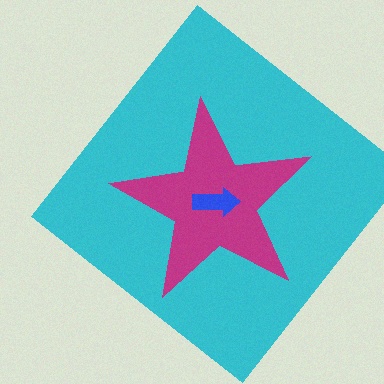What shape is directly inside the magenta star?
The blue arrow.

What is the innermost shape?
The blue arrow.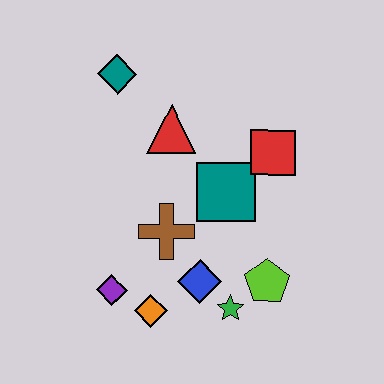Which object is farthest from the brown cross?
The teal diamond is farthest from the brown cross.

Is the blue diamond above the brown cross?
No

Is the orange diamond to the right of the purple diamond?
Yes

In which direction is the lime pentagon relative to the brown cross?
The lime pentagon is to the right of the brown cross.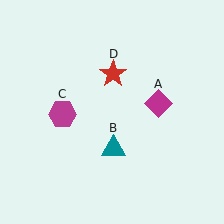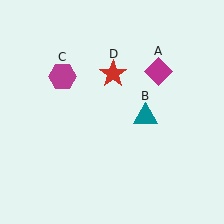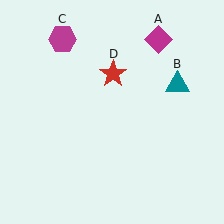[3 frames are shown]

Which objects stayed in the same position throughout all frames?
Red star (object D) remained stationary.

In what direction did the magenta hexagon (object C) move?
The magenta hexagon (object C) moved up.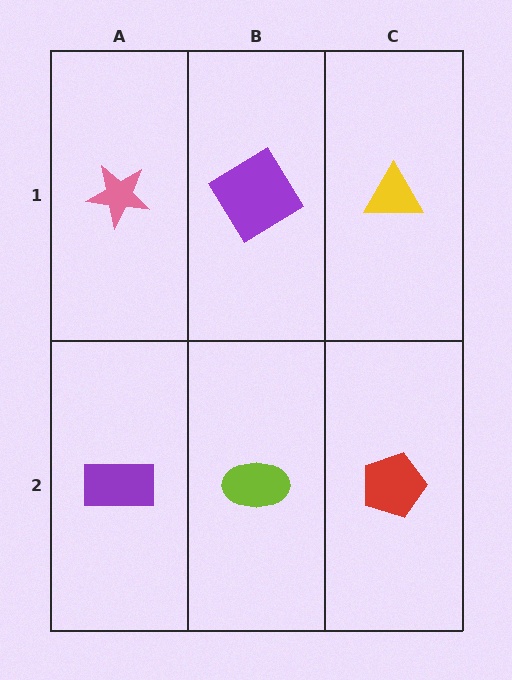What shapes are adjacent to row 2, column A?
A pink star (row 1, column A), a lime ellipse (row 2, column B).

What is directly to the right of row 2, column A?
A lime ellipse.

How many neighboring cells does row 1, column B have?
3.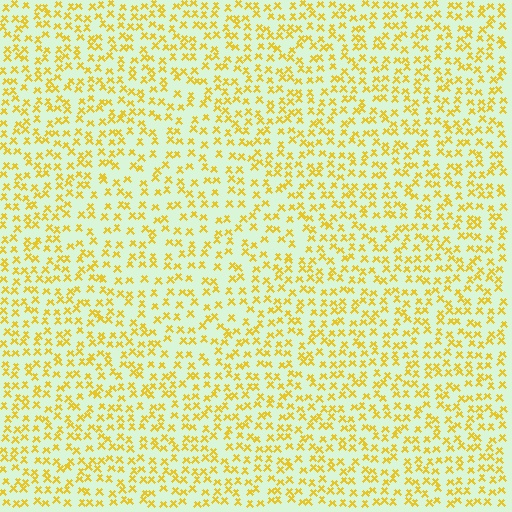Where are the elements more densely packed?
The elements are more densely packed outside the diamond boundary.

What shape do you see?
I see a diamond.